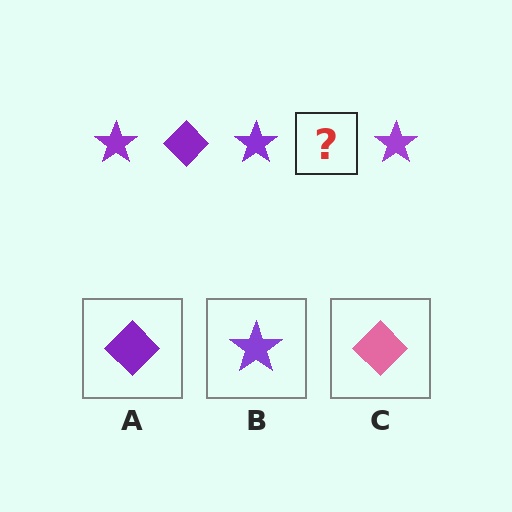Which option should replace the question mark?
Option A.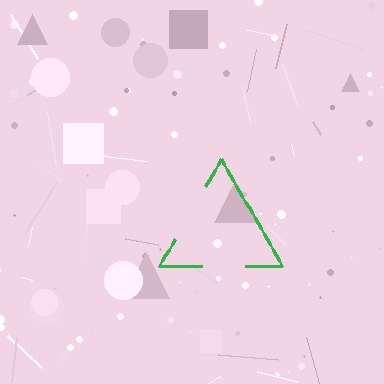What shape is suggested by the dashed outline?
The dashed outline suggests a triangle.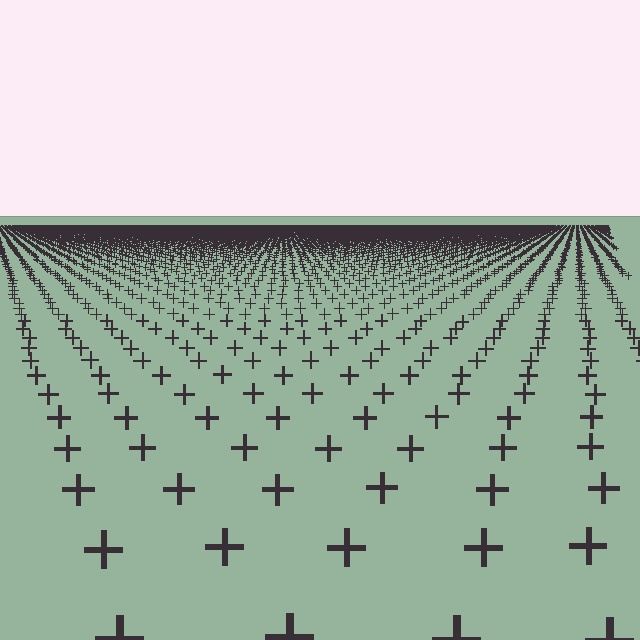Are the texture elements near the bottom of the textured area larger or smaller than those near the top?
Larger. Near the bottom, elements are closer to the viewer and appear at a bigger on-screen size.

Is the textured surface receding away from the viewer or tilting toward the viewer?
The surface is receding away from the viewer. Texture elements get smaller and denser toward the top.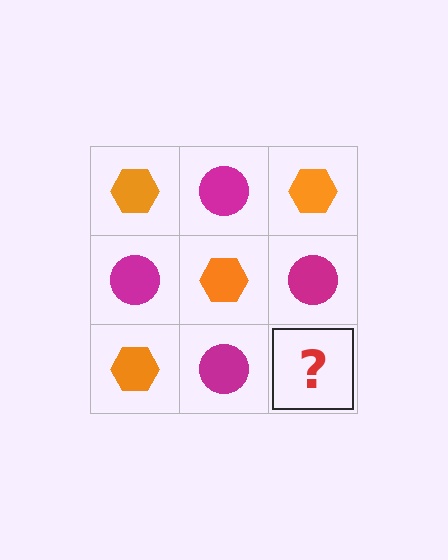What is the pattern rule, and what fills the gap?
The rule is that it alternates orange hexagon and magenta circle in a checkerboard pattern. The gap should be filled with an orange hexagon.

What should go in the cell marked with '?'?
The missing cell should contain an orange hexagon.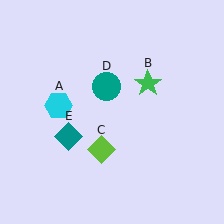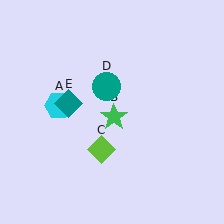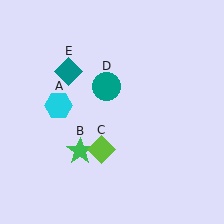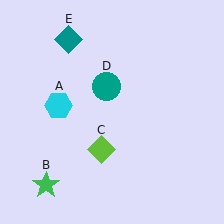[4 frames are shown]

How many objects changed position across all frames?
2 objects changed position: green star (object B), teal diamond (object E).